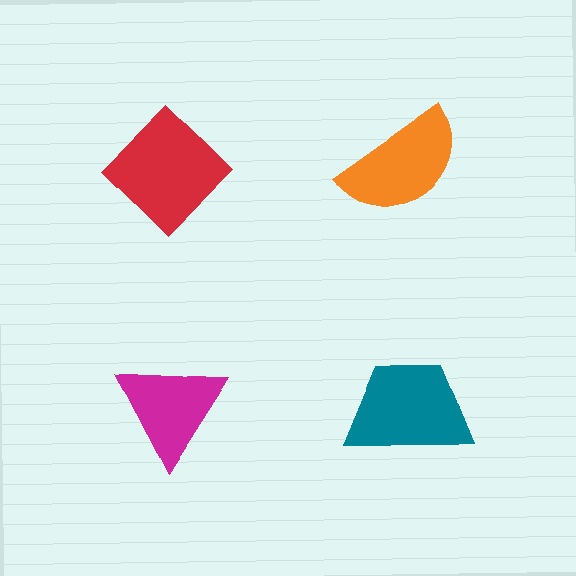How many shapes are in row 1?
2 shapes.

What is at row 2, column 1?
A magenta triangle.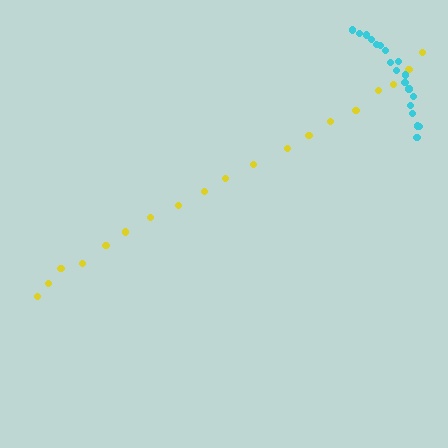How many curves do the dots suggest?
There are 2 distinct paths.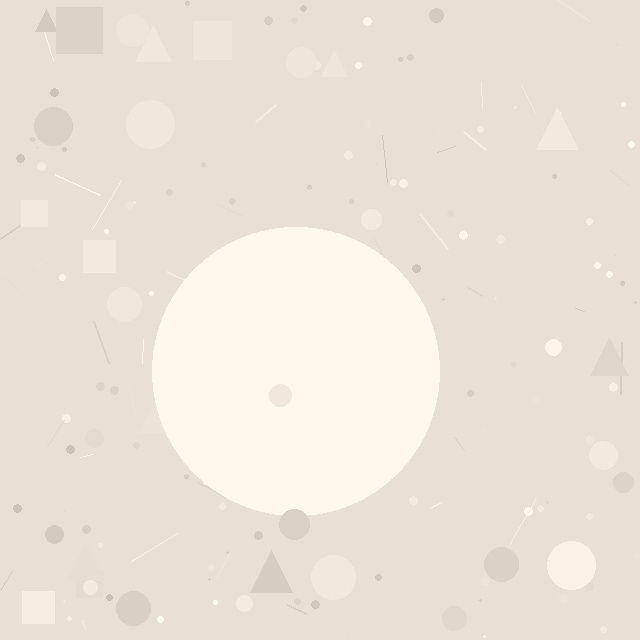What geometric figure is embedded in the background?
A circle is embedded in the background.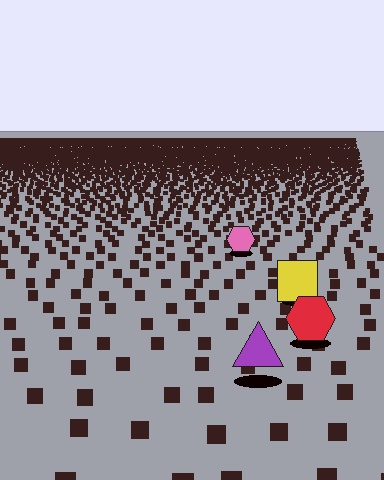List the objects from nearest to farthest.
From nearest to farthest: the purple triangle, the red hexagon, the yellow square, the pink hexagon.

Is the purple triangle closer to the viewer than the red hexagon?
Yes. The purple triangle is closer — you can tell from the texture gradient: the ground texture is coarser near it.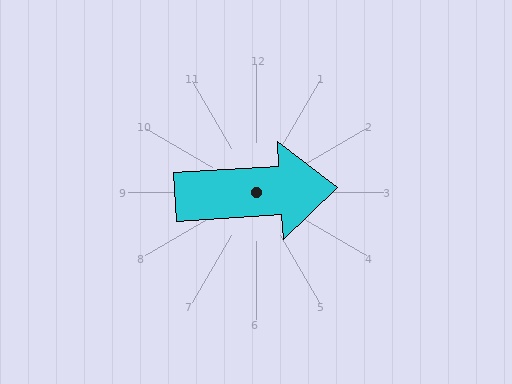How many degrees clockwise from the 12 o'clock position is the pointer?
Approximately 87 degrees.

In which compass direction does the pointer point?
East.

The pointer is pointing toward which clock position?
Roughly 3 o'clock.